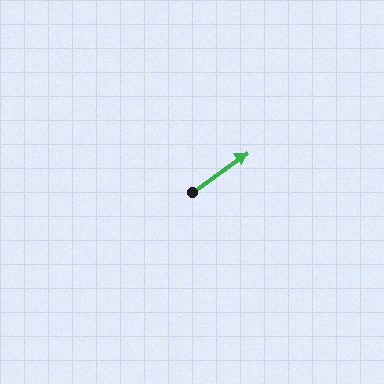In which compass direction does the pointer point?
Northeast.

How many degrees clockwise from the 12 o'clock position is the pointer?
Approximately 55 degrees.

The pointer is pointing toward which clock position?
Roughly 2 o'clock.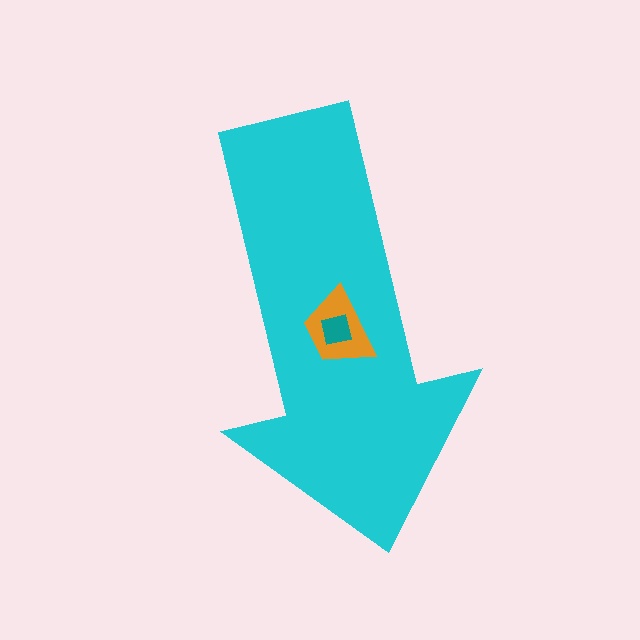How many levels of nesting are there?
3.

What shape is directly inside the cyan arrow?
The orange trapezoid.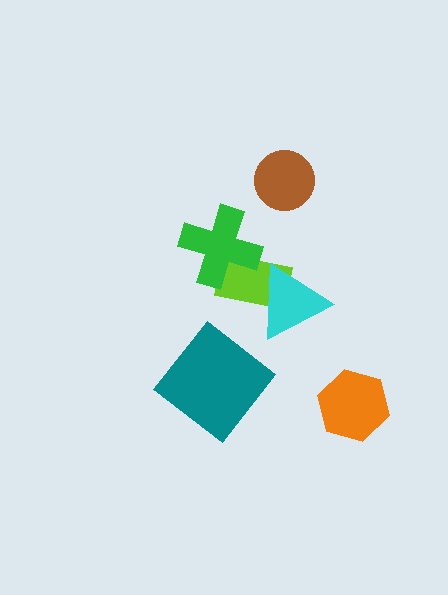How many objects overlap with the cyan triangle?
1 object overlaps with the cyan triangle.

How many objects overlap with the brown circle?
0 objects overlap with the brown circle.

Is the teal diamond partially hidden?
No, no other shape covers it.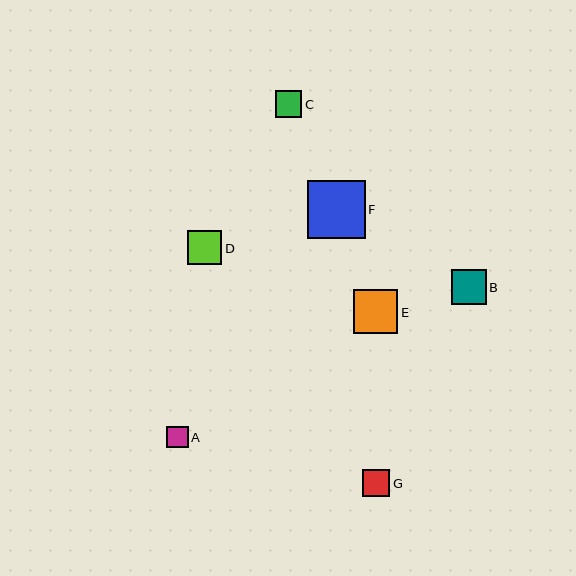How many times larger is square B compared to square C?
Square B is approximately 1.3 times the size of square C.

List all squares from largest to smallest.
From largest to smallest: F, E, B, D, G, C, A.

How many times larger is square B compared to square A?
Square B is approximately 1.6 times the size of square A.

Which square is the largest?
Square F is the largest with a size of approximately 58 pixels.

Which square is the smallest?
Square A is the smallest with a size of approximately 21 pixels.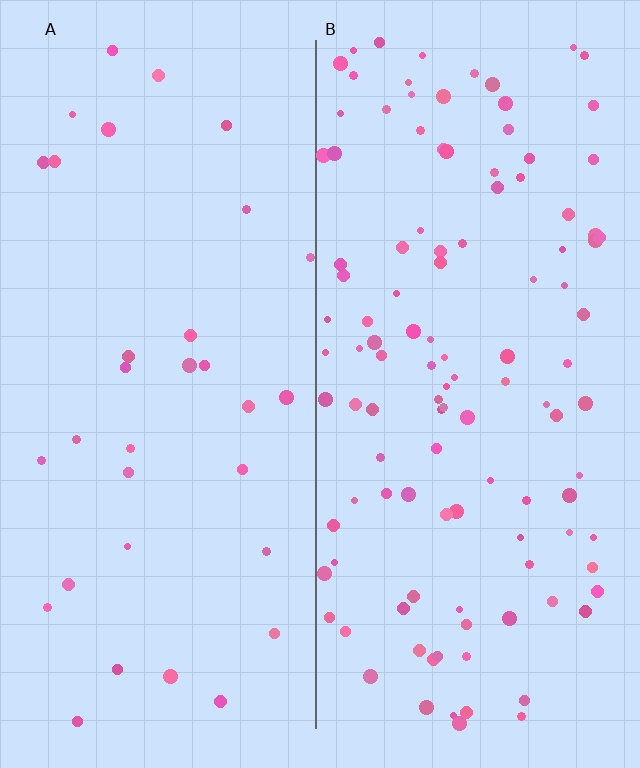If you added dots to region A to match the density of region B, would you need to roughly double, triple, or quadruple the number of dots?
Approximately triple.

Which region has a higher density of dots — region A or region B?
B (the right).